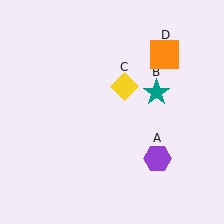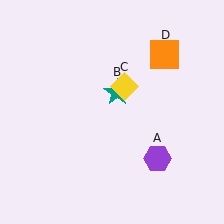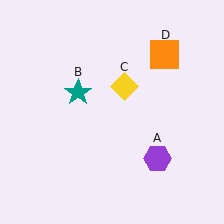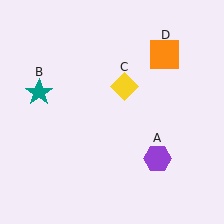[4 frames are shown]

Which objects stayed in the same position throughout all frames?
Purple hexagon (object A) and yellow diamond (object C) and orange square (object D) remained stationary.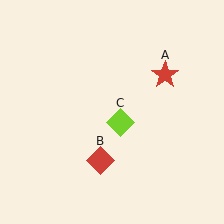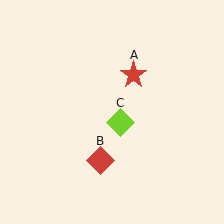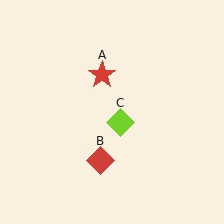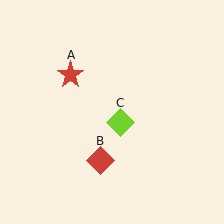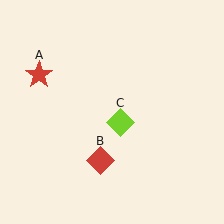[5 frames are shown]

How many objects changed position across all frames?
1 object changed position: red star (object A).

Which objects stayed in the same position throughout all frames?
Red diamond (object B) and lime diamond (object C) remained stationary.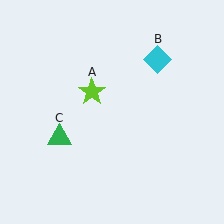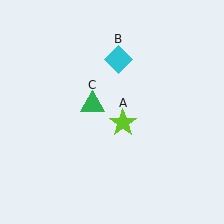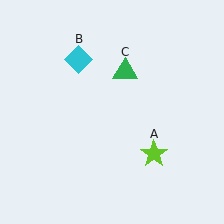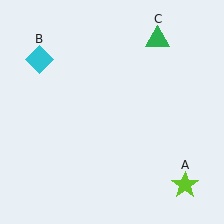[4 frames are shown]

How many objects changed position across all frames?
3 objects changed position: lime star (object A), cyan diamond (object B), green triangle (object C).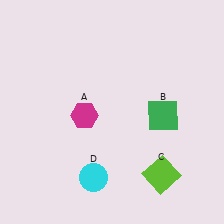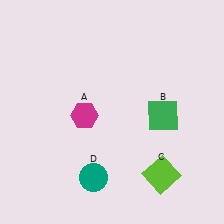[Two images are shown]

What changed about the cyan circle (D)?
In Image 1, D is cyan. In Image 2, it changed to teal.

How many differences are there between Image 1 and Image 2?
There is 1 difference between the two images.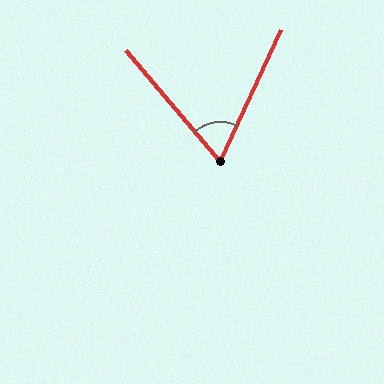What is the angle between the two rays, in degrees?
Approximately 65 degrees.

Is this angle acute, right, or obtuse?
It is acute.